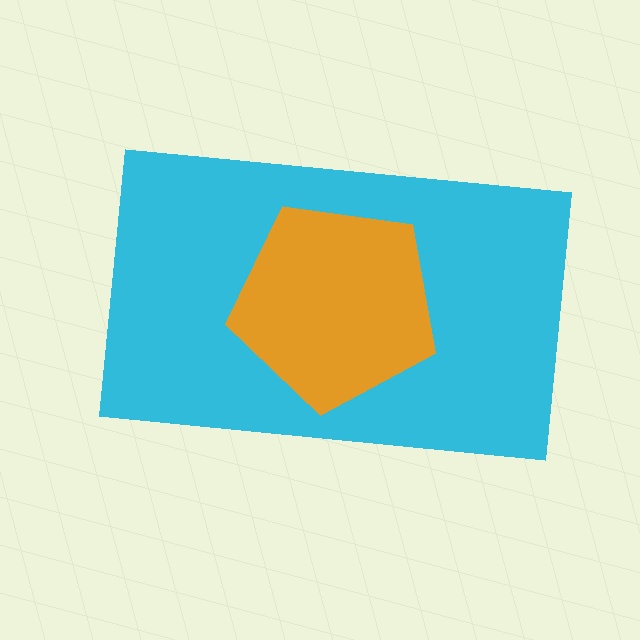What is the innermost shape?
The orange pentagon.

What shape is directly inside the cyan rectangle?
The orange pentagon.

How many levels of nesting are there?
2.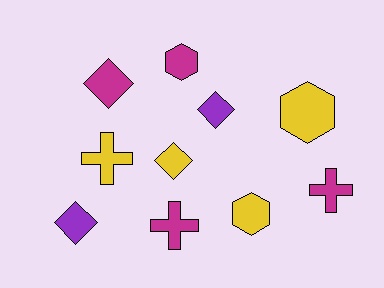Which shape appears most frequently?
Diamond, with 4 objects.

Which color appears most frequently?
Yellow, with 4 objects.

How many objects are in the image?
There are 10 objects.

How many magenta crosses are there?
There are 2 magenta crosses.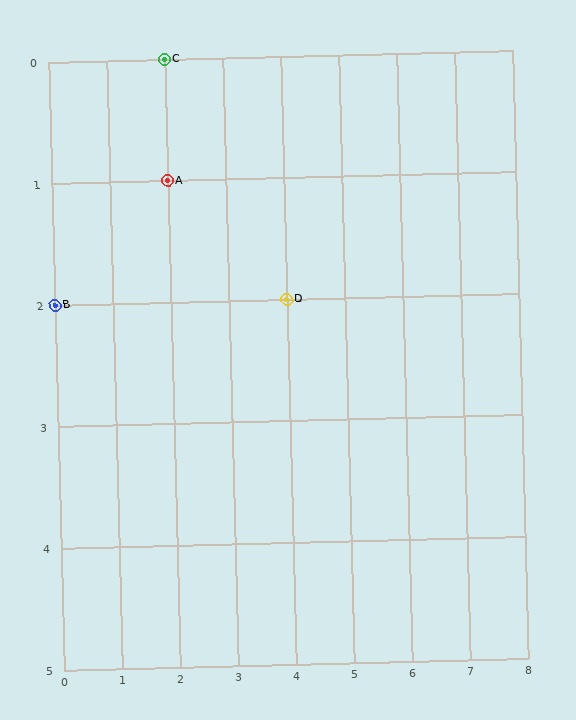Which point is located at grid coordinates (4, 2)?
Point D is at (4, 2).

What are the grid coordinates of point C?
Point C is at grid coordinates (2, 0).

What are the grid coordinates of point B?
Point B is at grid coordinates (0, 2).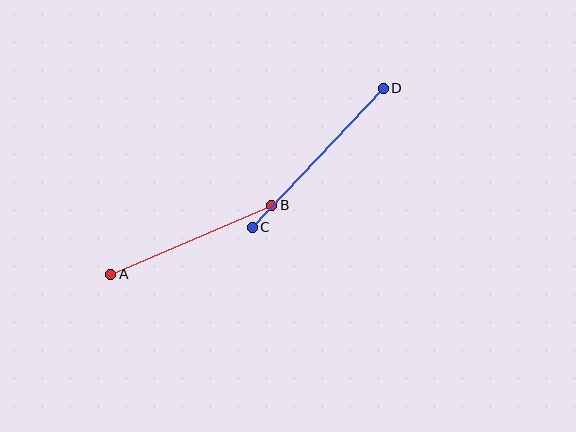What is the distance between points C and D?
The distance is approximately 191 pixels.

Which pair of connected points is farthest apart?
Points C and D are farthest apart.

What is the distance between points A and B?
The distance is approximately 175 pixels.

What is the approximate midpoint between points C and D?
The midpoint is at approximately (318, 158) pixels.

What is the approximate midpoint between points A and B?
The midpoint is at approximately (191, 240) pixels.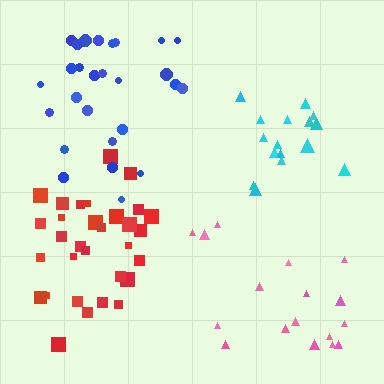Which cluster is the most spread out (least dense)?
Pink.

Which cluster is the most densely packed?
Red.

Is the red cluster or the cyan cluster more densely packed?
Red.